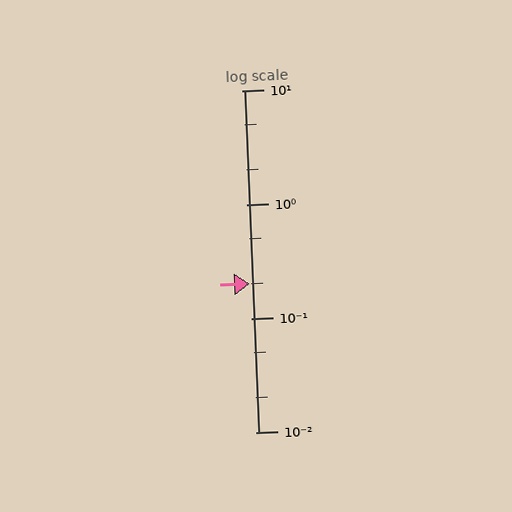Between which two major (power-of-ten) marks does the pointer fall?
The pointer is between 0.1 and 1.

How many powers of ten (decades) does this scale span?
The scale spans 3 decades, from 0.01 to 10.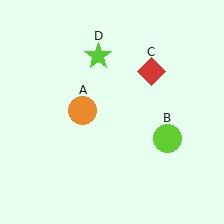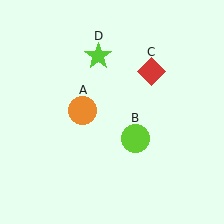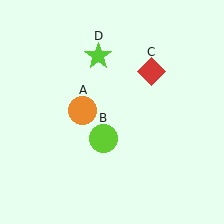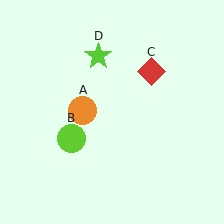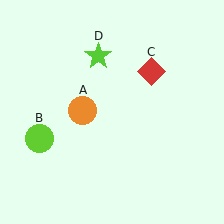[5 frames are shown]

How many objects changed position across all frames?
1 object changed position: lime circle (object B).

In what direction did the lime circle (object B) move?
The lime circle (object B) moved left.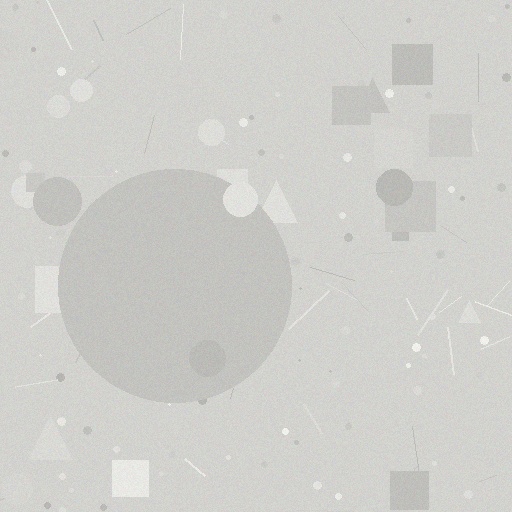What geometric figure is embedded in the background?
A circle is embedded in the background.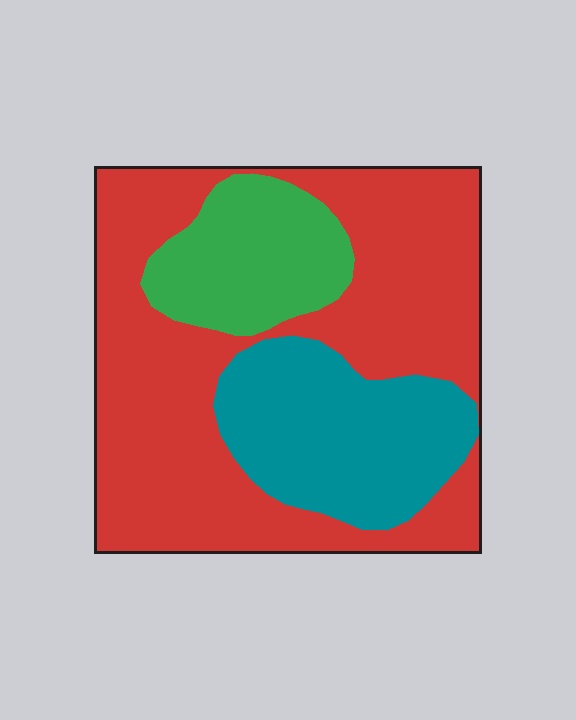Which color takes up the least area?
Green, at roughly 15%.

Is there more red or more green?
Red.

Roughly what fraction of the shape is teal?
Teal covers around 25% of the shape.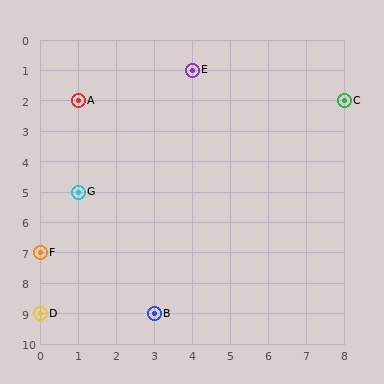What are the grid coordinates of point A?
Point A is at grid coordinates (1, 2).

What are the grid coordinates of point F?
Point F is at grid coordinates (0, 7).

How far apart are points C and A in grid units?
Points C and A are 7 columns apart.